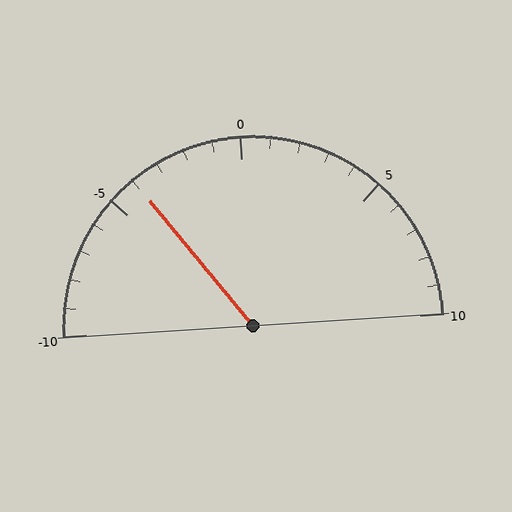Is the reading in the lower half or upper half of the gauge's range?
The reading is in the lower half of the range (-10 to 10).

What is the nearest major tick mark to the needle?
The nearest major tick mark is -5.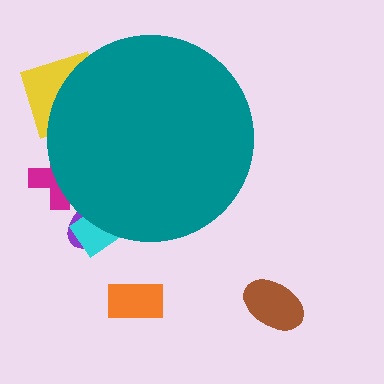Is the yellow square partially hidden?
Yes, the yellow square is partially hidden behind the teal circle.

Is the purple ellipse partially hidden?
Yes, the purple ellipse is partially hidden behind the teal circle.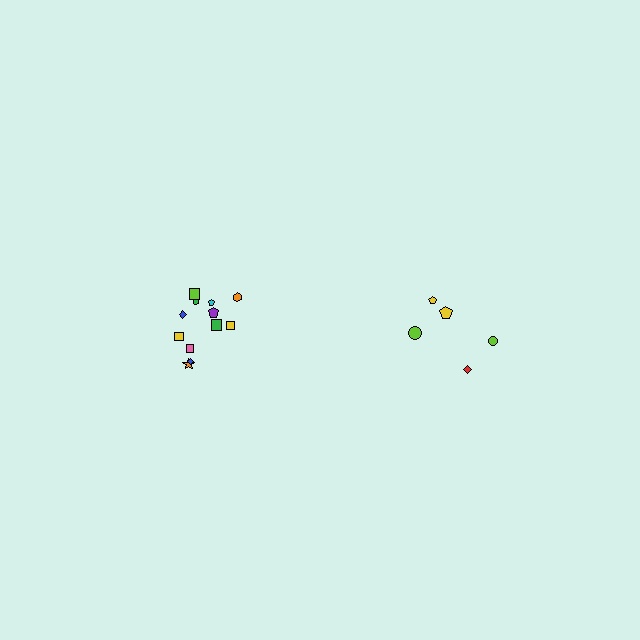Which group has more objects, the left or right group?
The left group.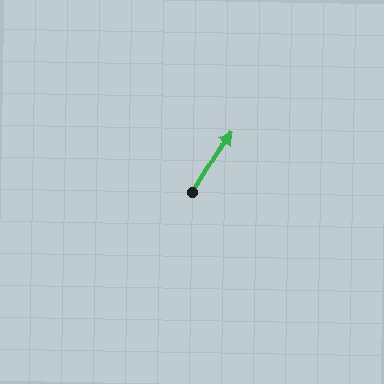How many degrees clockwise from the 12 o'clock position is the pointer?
Approximately 32 degrees.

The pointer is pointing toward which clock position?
Roughly 1 o'clock.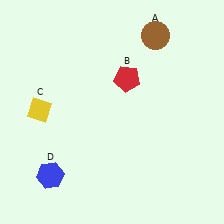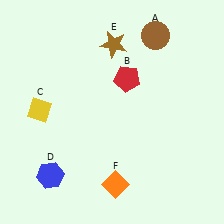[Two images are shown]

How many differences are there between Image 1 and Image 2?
There are 2 differences between the two images.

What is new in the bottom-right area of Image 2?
An orange diamond (F) was added in the bottom-right area of Image 2.